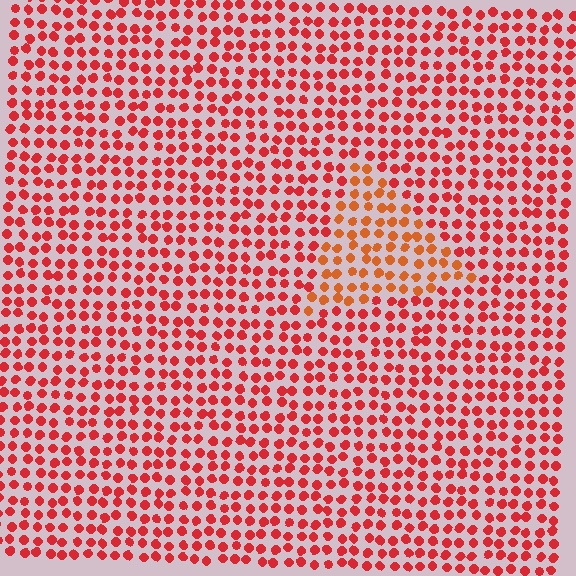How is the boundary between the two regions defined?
The boundary is defined purely by a slight shift in hue (about 24 degrees). Spacing, size, and orientation are identical on both sides.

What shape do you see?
I see a triangle.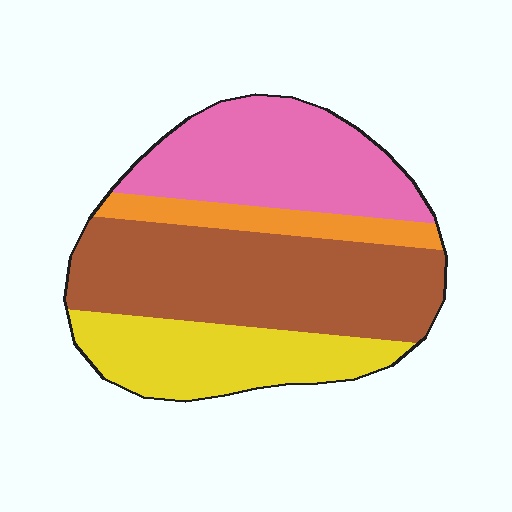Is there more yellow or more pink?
Pink.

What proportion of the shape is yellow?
Yellow takes up about one fifth (1/5) of the shape.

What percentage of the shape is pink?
Pink covers roughly 30% of the shape.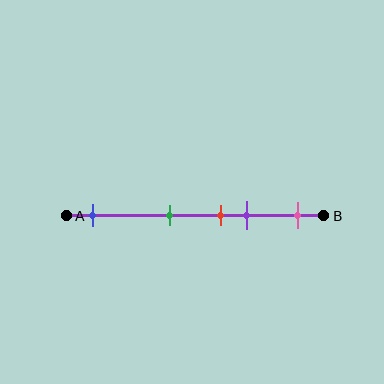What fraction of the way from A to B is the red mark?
The red mark is approximately 60% (0.6) of the way from A to B.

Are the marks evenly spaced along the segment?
No, the marks are not evenly spaced.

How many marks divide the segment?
There are 5 marks dividing the segment.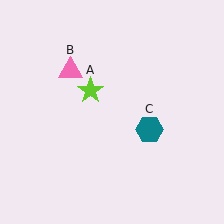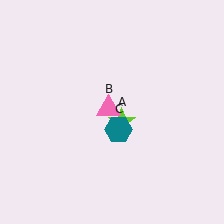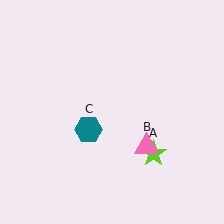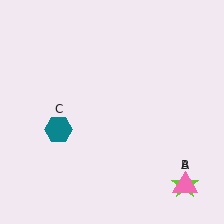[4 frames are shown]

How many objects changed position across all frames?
3 objects changed position: lime star (object A), pink triangle (object B), teal hexagon (object C).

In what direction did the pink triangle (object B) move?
The pink triangle (object B) moved down and to the right.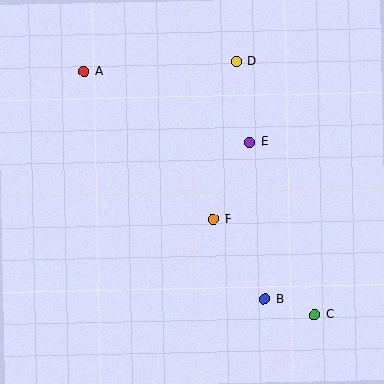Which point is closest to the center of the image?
Point F at (213, 219) is closest to the center.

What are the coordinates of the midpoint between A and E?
The midpoint between A and E is at (167, 107).